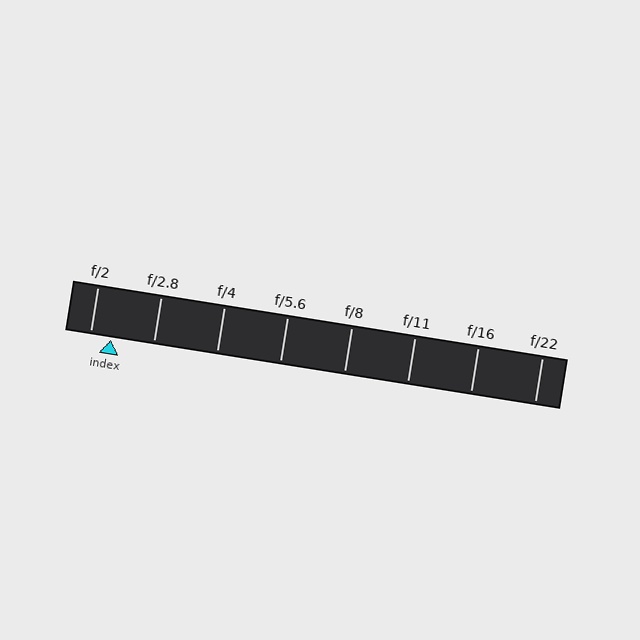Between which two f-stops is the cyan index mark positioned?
The index mark is between f/2 and f/2.8.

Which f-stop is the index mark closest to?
The index mark is closest to f/2.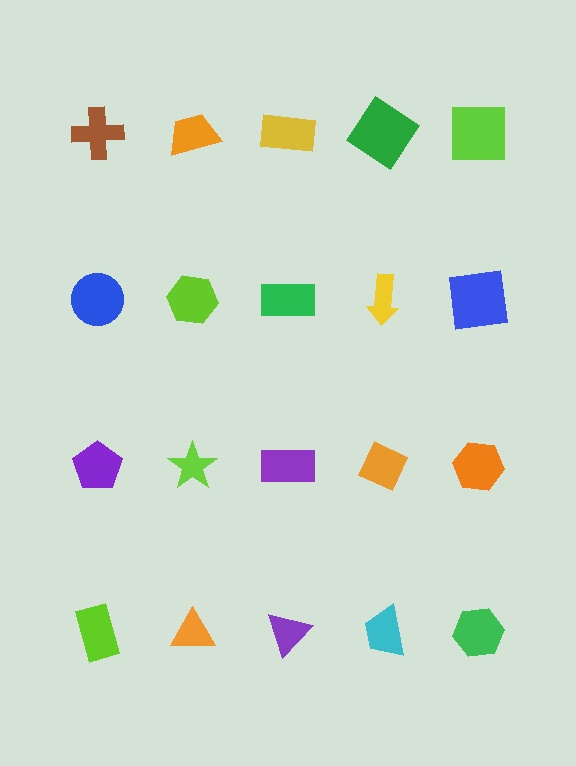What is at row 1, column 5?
A lime square.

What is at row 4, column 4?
A cyan trapezoid.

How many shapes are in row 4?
5 shapes.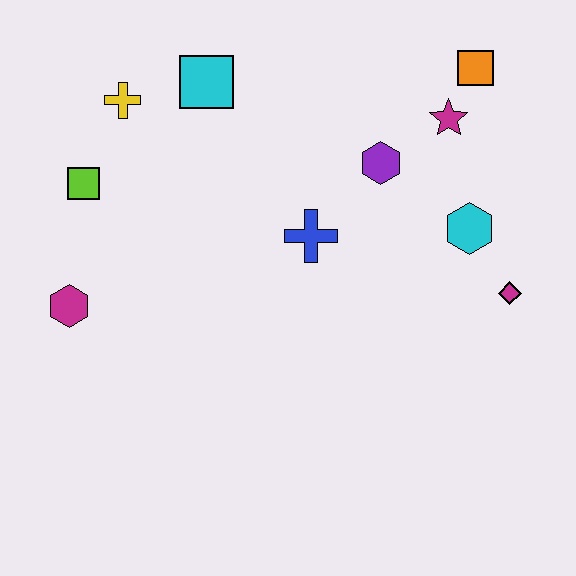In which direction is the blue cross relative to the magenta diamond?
The blue cross is to the left of the magenta diamond.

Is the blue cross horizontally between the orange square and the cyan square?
Yes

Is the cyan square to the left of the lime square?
No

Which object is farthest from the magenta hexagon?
The orange square is farthest from the magenta hexagon.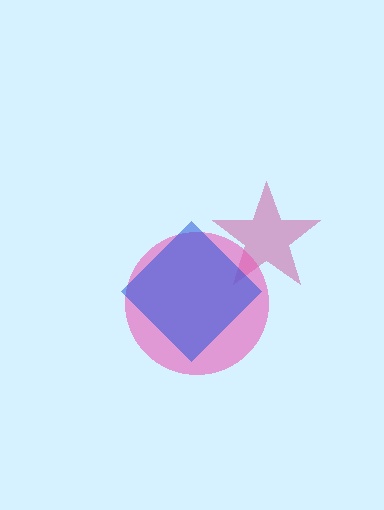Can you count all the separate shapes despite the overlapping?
Yes, there are 3 separate shapes.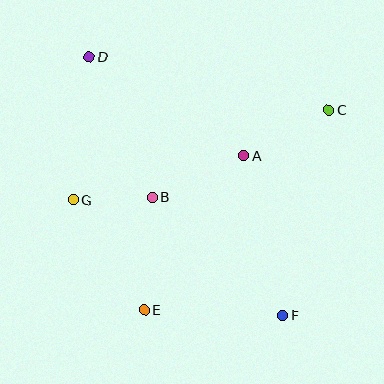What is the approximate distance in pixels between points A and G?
The distance between A and G is approximately 177 pixels.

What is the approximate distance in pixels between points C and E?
The distance between C and E is approximately 271 pixels.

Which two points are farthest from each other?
Points D and F are farthest from each other.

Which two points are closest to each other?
Points B and G are closest to each other.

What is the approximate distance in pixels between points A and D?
The distance between A and D is approximately 184 pixels.